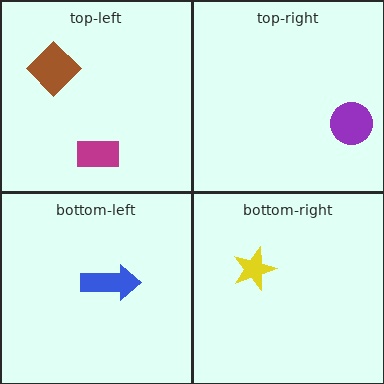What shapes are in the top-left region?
The magenta rectangle, the brown diamond.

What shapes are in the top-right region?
The purple circle.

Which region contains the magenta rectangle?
The top-left region.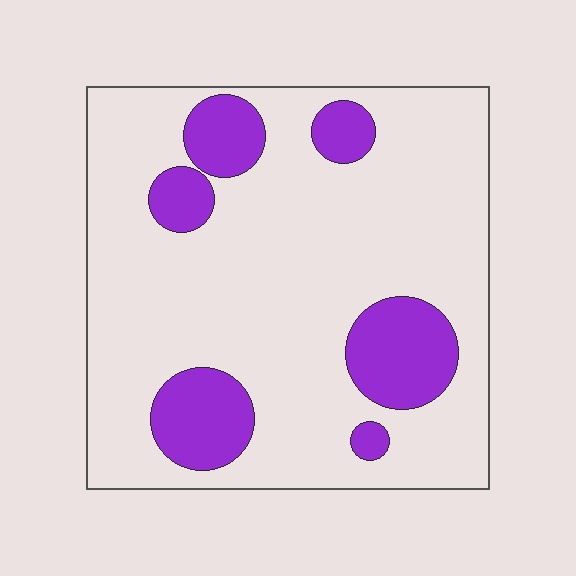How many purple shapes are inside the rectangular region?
6.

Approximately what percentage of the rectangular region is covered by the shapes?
Approximately 20%.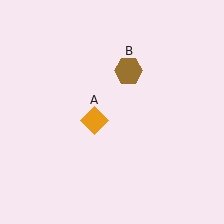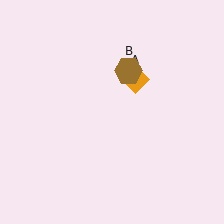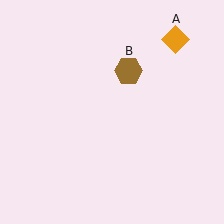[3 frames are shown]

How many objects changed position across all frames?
1 object changed position: orange diamond (object A).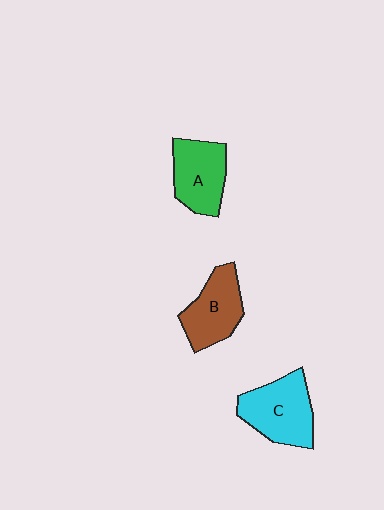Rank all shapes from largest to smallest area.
From largest to smallest: C (cyan), A (green), B (brown).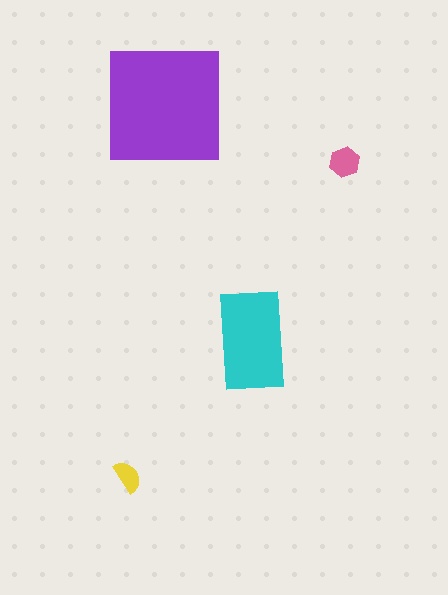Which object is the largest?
The purple square.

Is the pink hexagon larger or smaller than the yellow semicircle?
Larger.